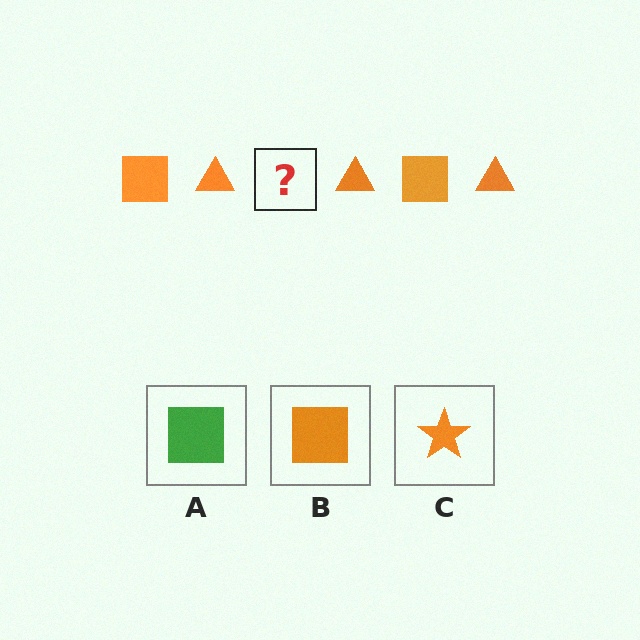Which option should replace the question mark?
Option B.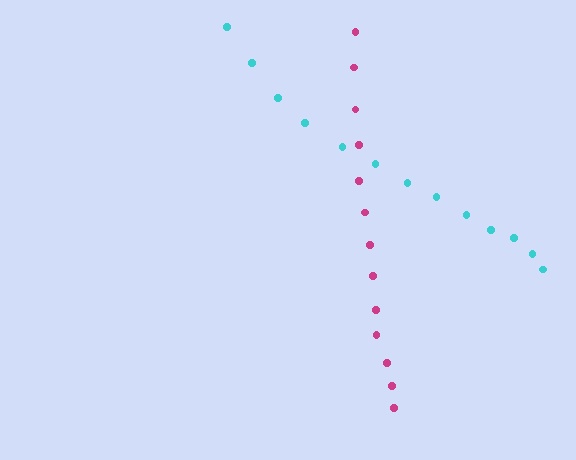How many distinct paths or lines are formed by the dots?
There are 2 distinct paths.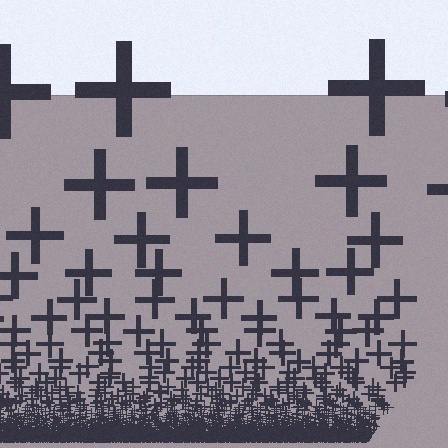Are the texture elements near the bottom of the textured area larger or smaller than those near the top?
Smaller. The gradient is inverted — elements near the bottom are smaller and denser.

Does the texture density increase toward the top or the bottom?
Density increases toward the bottom.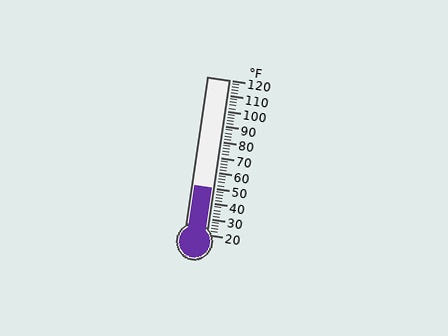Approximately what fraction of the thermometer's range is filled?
The thermometer is filled to approximately 30% of its range.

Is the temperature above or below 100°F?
The temperature is below 100°F.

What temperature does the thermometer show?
The thermometer shows approximately 50°F.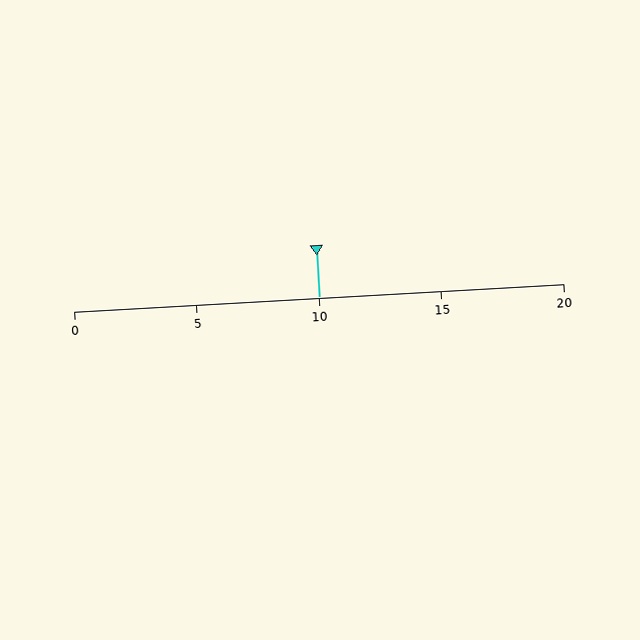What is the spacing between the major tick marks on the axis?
The major ticks are spaced 5 apart.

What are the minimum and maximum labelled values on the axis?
The axis runs from 0 to 20.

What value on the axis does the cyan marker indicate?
The marker indicates approximately 10.